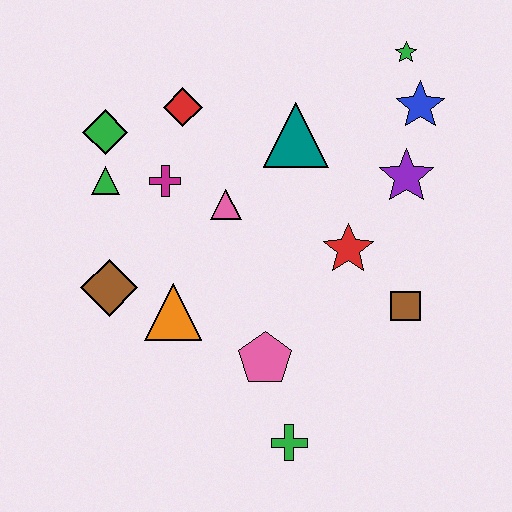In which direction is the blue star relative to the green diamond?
The blue star is to the right of the green diamond.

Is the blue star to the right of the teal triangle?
Yes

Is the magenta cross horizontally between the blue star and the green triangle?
Yes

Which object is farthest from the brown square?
The green diamond is farthest from the brown square.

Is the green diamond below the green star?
Yes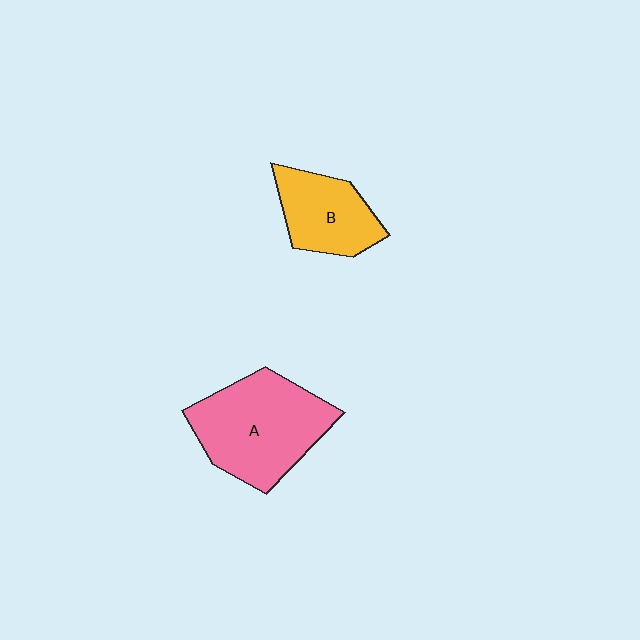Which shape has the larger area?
Shape A (pink).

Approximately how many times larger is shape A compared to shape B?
Approximately 1.7 times.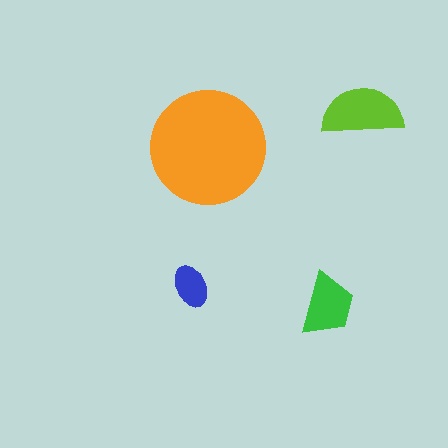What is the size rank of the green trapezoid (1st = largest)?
3rd.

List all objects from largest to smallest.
The orange circle, the lime semicircle, the green trapezoid, the blue ellipse.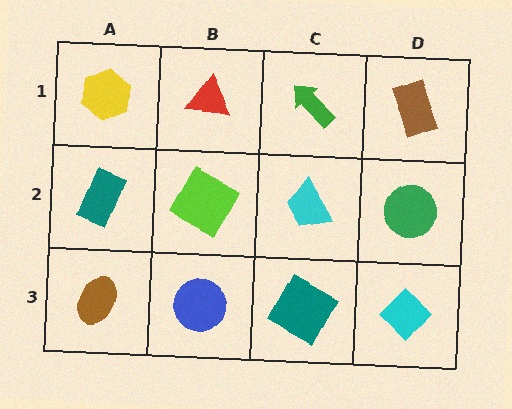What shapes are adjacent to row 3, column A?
A teal rectangle (row 2, column A), a blue circle (row 3, column B).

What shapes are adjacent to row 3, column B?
A lime square (row 2, column B), a brown ellipse (row 3, column A), a teal square (row 3, column C).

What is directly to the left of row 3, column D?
A teal square.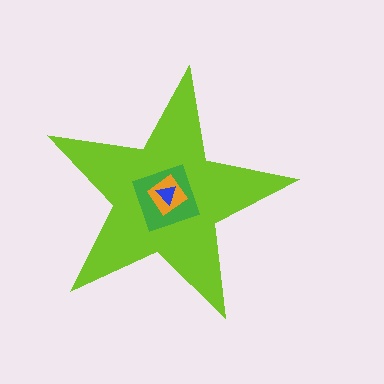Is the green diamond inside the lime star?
Yes.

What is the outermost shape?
The lime star.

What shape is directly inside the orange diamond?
The blue triangle.